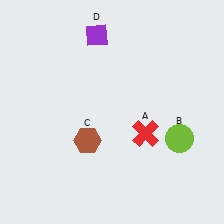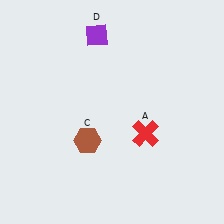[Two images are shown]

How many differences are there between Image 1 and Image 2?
There is 1 difference between the two images.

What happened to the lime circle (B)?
The lime circle (B) was removed in Image 2. It was in the bottom-right area of Image 1.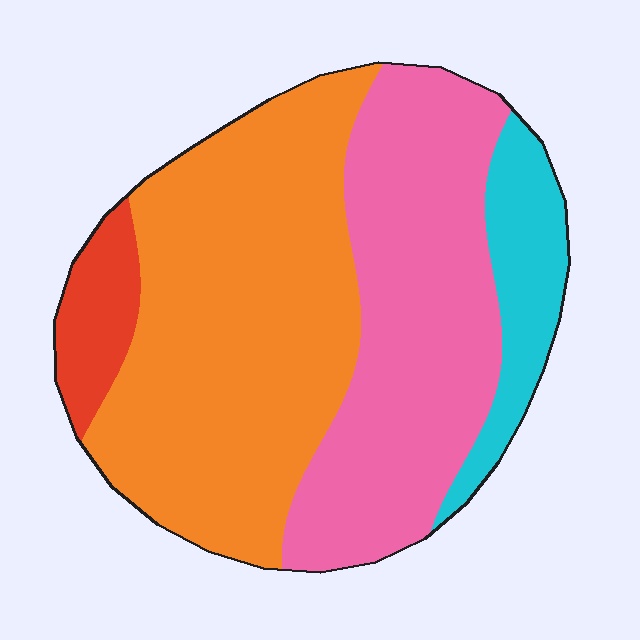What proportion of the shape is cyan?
Cyan covers roughly 10% of the shape.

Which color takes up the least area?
Red, at roughly 5%.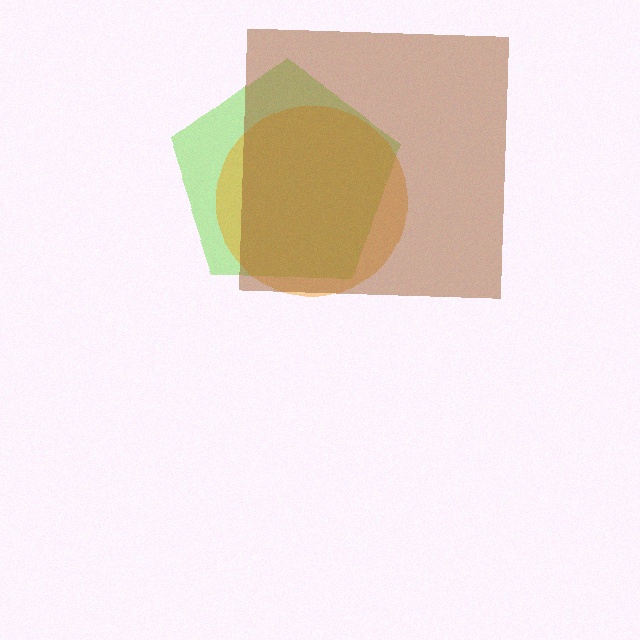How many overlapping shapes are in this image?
There are 3 overlapping shapes in the image.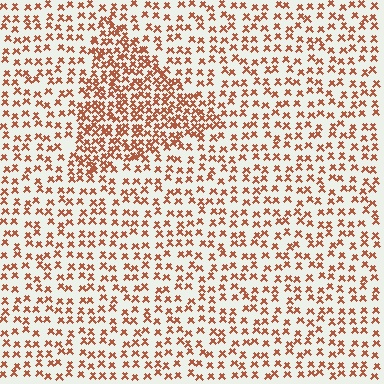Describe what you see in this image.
The image contains small brown elements arranged at two different densities. A triangle-shaped region is visible where the elements are more densely packed than the surrounding area.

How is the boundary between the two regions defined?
The boundary is defined by a change in element density (approximately 2.0x ratio). All elements are the same color, size, and shape.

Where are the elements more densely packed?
The elements are more densely packed inside the triangle boundary.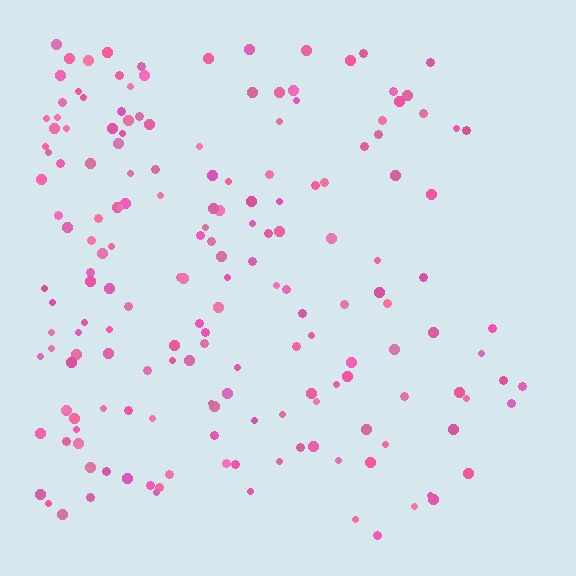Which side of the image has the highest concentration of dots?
The left.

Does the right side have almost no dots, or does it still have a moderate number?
Still a moderate number, just noticeably fewer than the left.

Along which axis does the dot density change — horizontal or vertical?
Horizontal.